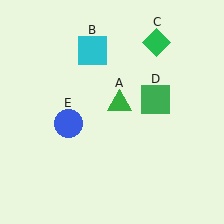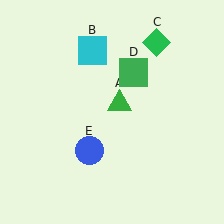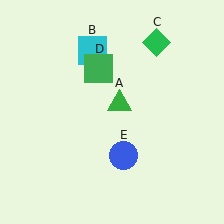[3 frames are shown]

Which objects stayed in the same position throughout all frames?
Green triangle (object A) and cyan square (object B) and green diamond (object C) remained stationary.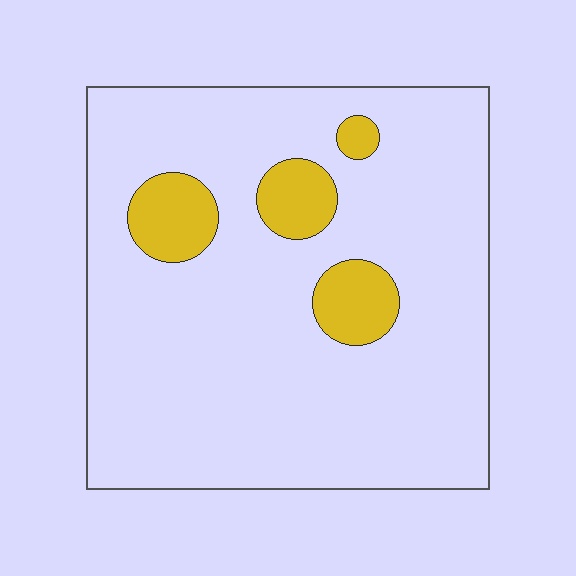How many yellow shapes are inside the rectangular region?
4.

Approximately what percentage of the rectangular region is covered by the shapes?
Approximately 10%.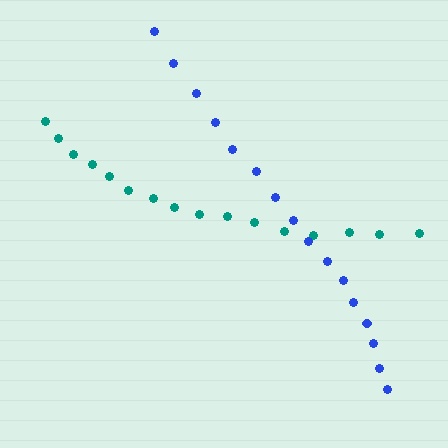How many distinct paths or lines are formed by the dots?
There are 2 distinct paths.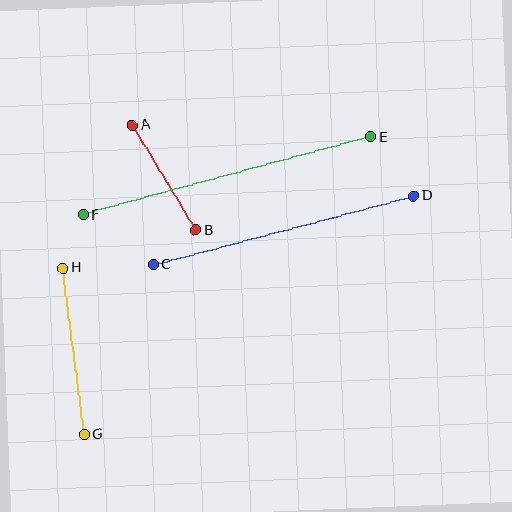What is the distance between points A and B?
The distance is approximately 123 pixels.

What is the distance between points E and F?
The distance is approximately 298 pixels.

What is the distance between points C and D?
The distance is approximately 269 pixels.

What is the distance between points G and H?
The distance is approximately 168 pixels.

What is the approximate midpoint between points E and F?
The midpoint is at approximately (227, 176) pixels.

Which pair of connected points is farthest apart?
Points E and F are farthest apart.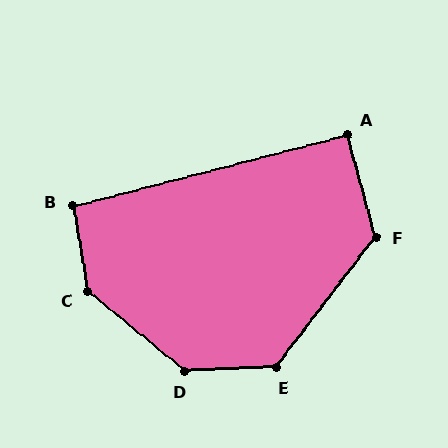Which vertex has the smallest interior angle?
A, at approximately 91 degrees.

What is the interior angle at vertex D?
Approximately 138 degrees (obtuse).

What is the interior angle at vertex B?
Approximately 95 degrees (approximately right).